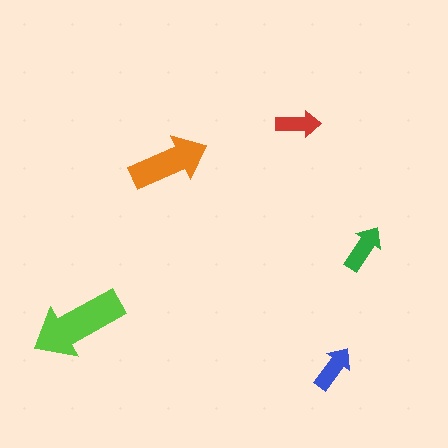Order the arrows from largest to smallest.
the lime one, the orange one, the green one, the blue one, the red one.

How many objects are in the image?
There are 5 objects in the image.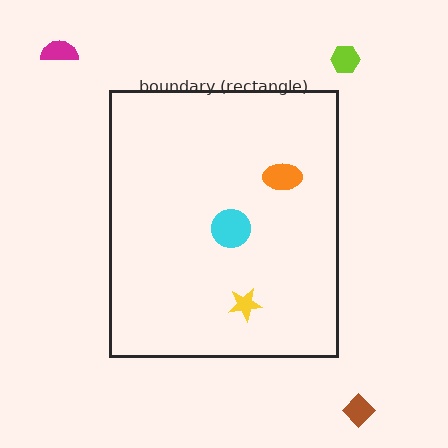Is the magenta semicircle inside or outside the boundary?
Outside.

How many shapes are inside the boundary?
3 inside, 3 outside.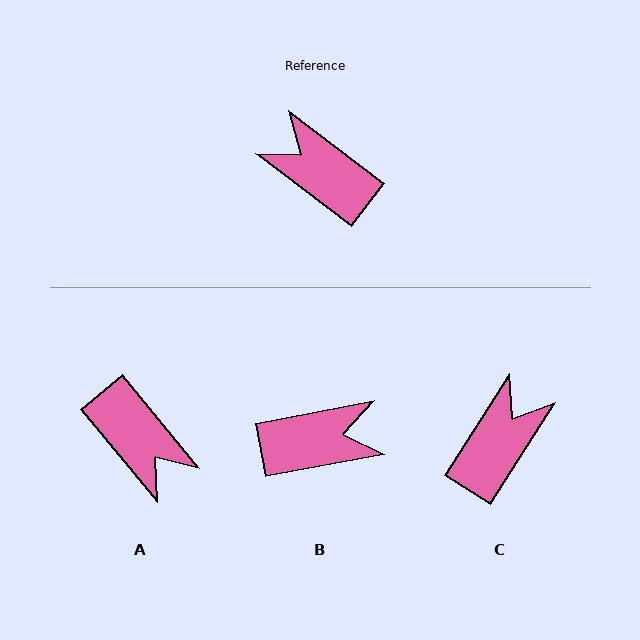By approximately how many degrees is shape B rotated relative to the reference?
Approximately 132 degrees clockwise.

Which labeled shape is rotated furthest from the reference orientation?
A, about 167 degrees away.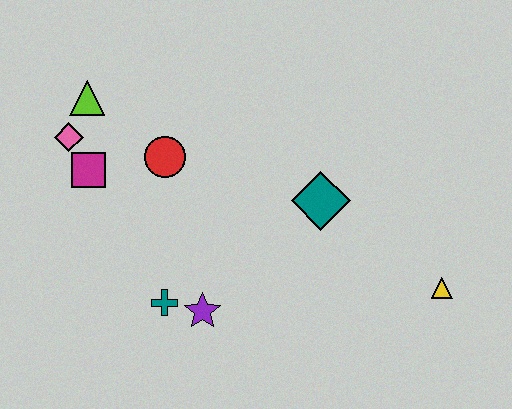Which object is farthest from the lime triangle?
The yellow triangle is farthest from the lime triangle.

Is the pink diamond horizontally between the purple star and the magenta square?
No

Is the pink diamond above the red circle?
Yes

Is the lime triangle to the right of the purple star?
No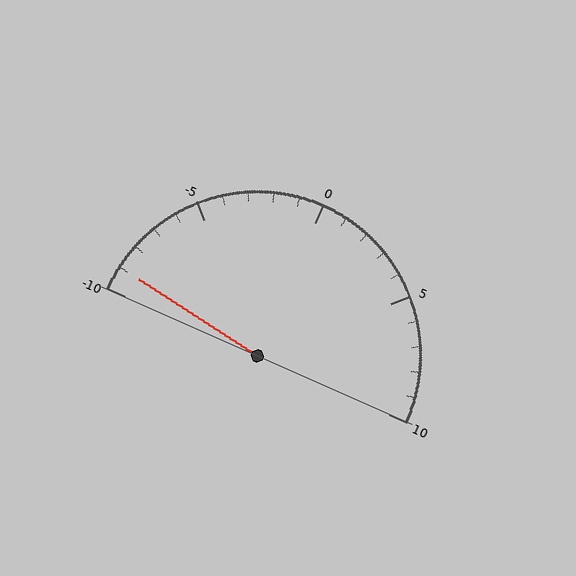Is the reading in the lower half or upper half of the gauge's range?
The reading is in the lower half of the range (-10 to 10).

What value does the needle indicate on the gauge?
The needle indicates approximately -9.